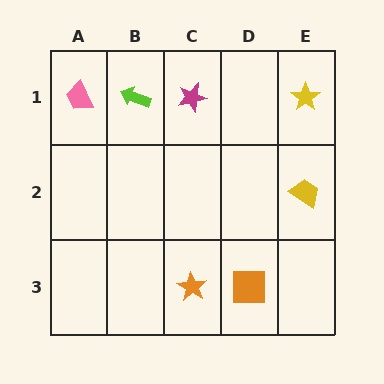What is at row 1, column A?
A pink trapezoid.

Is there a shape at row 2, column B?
No, that cell is empty.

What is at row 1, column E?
A yellow star.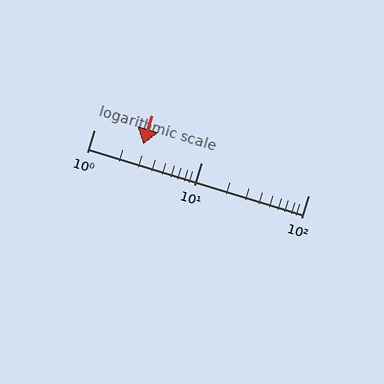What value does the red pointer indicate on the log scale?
The pointer indicates approximately 2.9.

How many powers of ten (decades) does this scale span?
The scale spans 2 decades, from 1 to 100.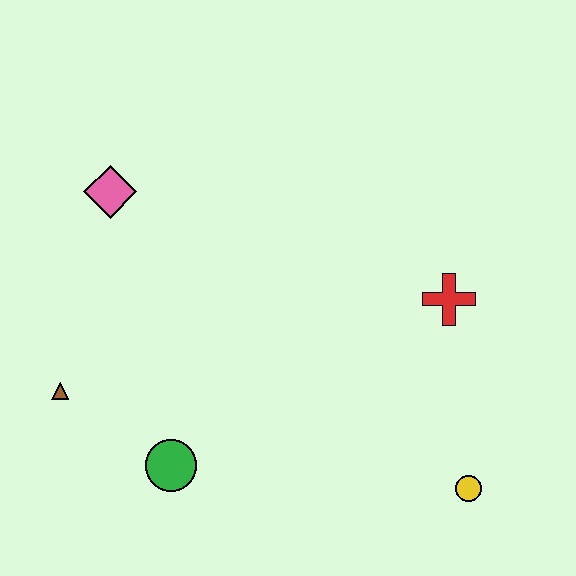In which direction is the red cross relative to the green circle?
The red cross is to the right of the green circle.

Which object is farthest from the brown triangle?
The yellow circle is farthest from the brown triangle.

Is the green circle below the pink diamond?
Yes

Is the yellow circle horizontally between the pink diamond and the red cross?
No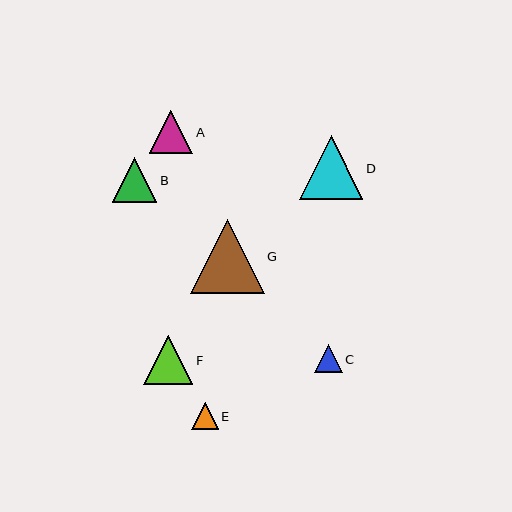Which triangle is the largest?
Triangle G is the largest with a size of approximately 74 pixels.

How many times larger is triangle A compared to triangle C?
Triangle A is approximately 1.6 times the size of triangle C.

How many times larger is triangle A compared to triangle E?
Triangle A is approximately 1.6 times the size of triangle E.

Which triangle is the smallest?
Triangle E is the smallest with a size of approximately 26 pixels.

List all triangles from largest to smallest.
From largest to smallest: G, D, F, B, A, C, E.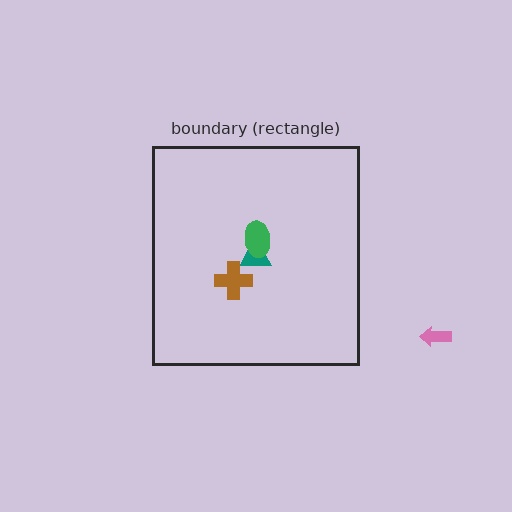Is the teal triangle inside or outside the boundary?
Inside.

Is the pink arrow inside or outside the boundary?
Outside.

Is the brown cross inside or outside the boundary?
Inside.